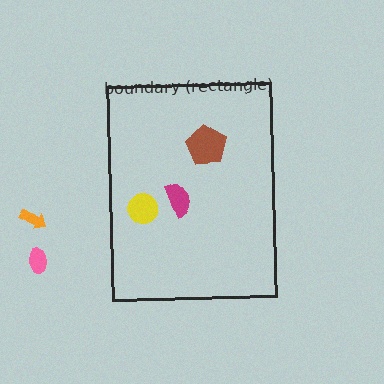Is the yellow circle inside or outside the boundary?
Inside.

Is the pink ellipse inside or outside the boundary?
Outside.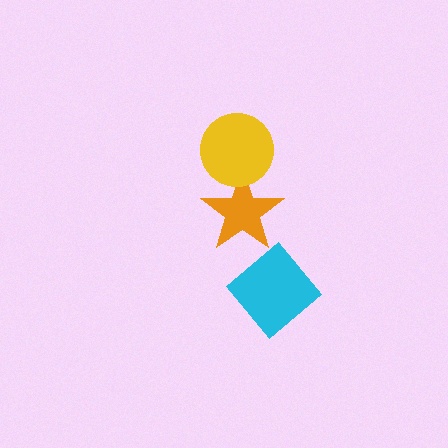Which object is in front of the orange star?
The yellow circle is in front of the orange star.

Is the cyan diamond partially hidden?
No, no other shape covers it.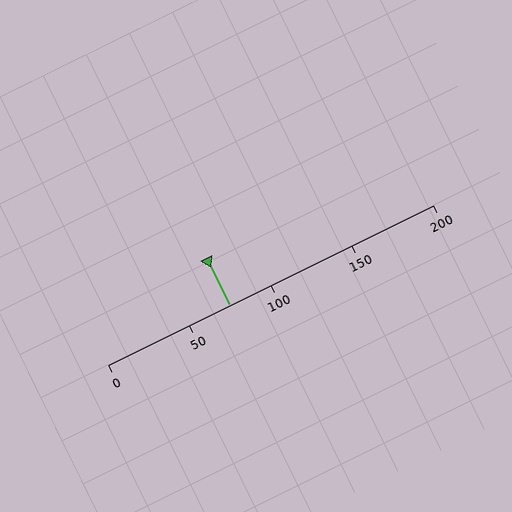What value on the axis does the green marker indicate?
The marker indicates approximately 75.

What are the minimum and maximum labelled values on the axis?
The axis runs from 0 to 200.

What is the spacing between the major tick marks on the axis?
The major ticks are spaced 50 apart.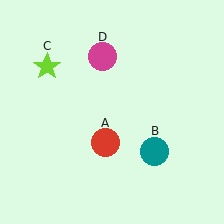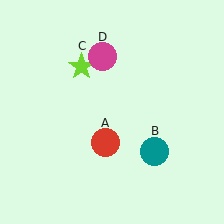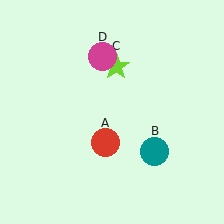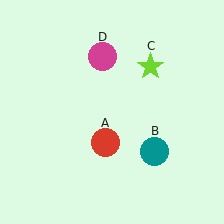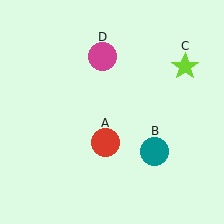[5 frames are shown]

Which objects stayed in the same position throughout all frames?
Red circle (object A) and teal circle (object B) and magenta circle (object D) remained stationary.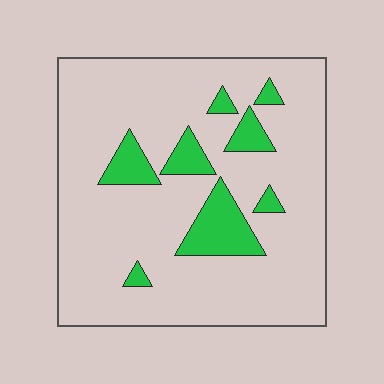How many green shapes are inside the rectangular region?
8.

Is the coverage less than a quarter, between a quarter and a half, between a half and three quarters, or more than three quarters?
Less than a quarter.